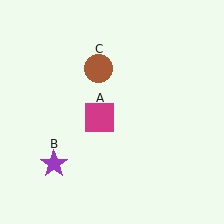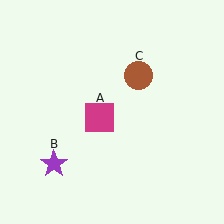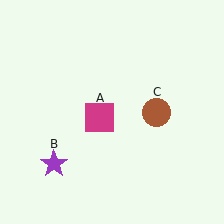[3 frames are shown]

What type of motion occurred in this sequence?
The brown circle (object C) rotated clockwise around the center of the scene.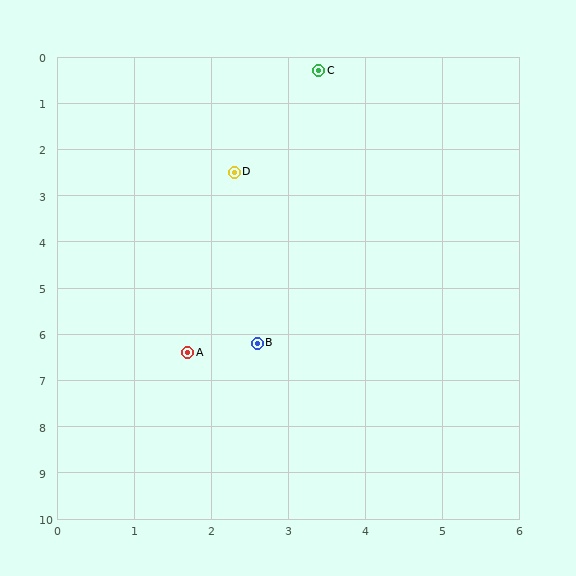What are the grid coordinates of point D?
Point D is at approximately (2.3, 2.5).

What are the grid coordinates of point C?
Point C is at approximately (3.4, 0.3).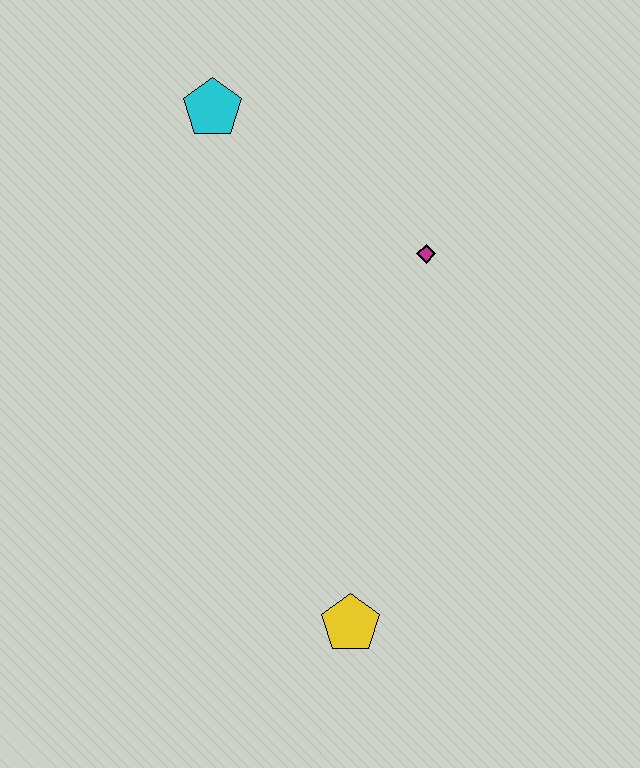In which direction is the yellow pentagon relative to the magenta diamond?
The yellow pentagon is below the magenta diamond.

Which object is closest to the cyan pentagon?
The magenta diamond is closest to the cyan pentagon.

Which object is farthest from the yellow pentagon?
The cyan pentagon is farthest from the yellow pentagon.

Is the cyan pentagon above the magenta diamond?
Yes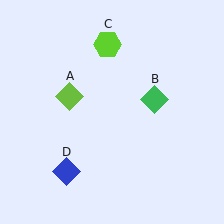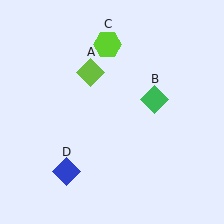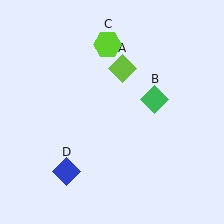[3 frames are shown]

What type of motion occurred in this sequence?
The lime diamond (object A) rotated clockwise around the center of the scene.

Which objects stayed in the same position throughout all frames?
Green diamond (object B) and lime hexagon (object C) and blue diamond (object D) remained stationary.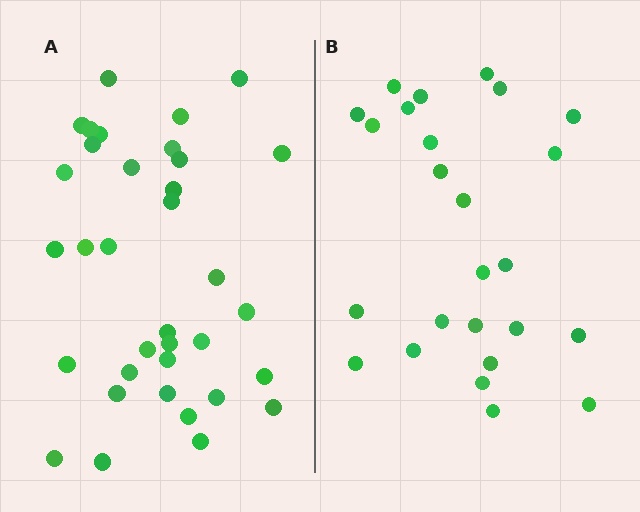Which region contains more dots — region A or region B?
Region A (the left region) has more dots.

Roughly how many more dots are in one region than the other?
Region A has roughly 10 or so more dots than region B.